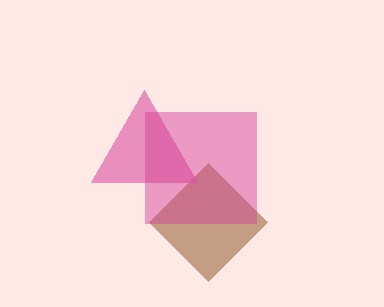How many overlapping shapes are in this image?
There are 3 overlapping shapes in the image.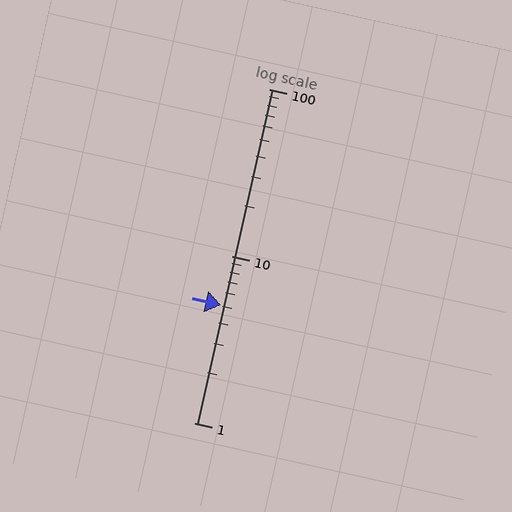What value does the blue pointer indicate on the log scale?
The pointer indicates approximately 5.1.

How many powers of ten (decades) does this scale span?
The scale spans 2 decades, from 1 to 100.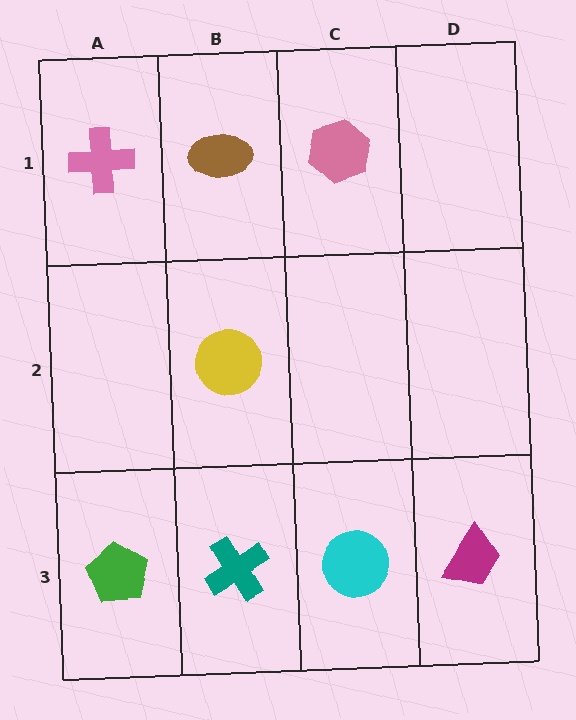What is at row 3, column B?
A teal cross.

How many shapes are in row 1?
3 shapes.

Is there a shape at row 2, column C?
No, that cell is empty.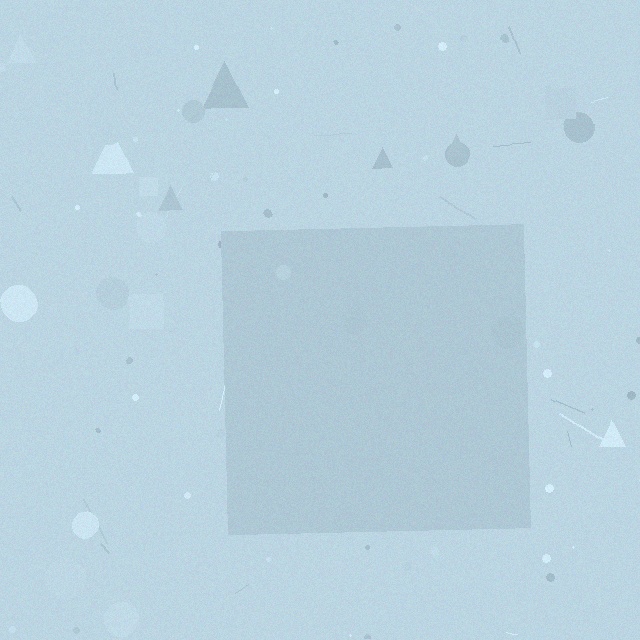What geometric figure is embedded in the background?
A square is embedded in the background.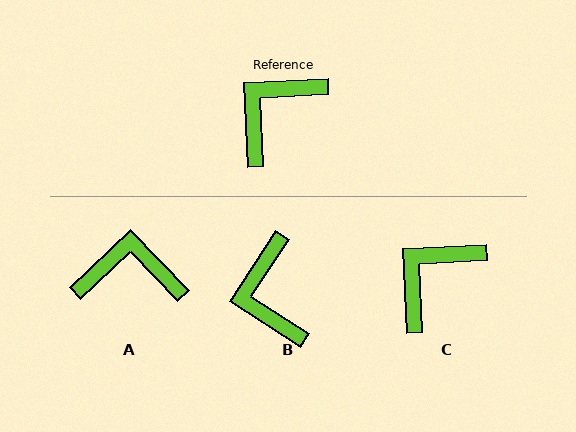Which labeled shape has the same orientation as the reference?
C.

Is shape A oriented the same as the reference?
No, it is off by about 49 degrees.